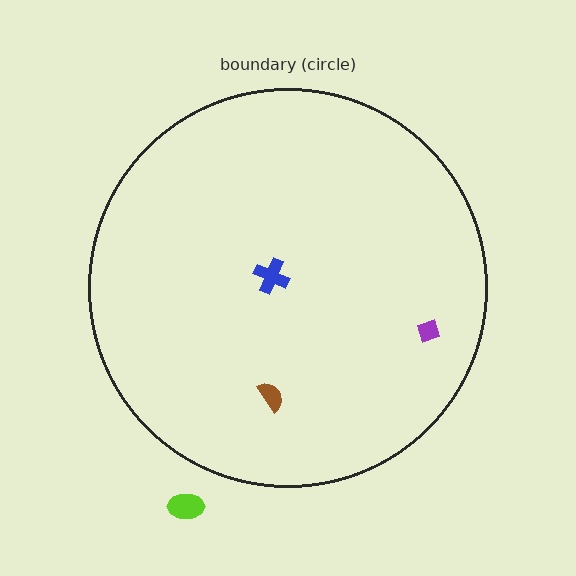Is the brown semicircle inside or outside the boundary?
Inside.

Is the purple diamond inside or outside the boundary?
Inside.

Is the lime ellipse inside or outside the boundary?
Outside.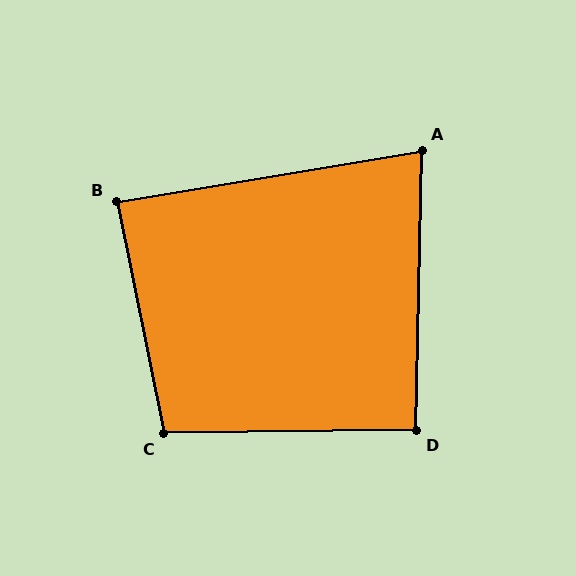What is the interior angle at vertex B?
Approximately 88 degrees (approximately right).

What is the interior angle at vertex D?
Approximately 92 degrees (approximately right).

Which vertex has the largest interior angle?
C, at approximately 100 degrees.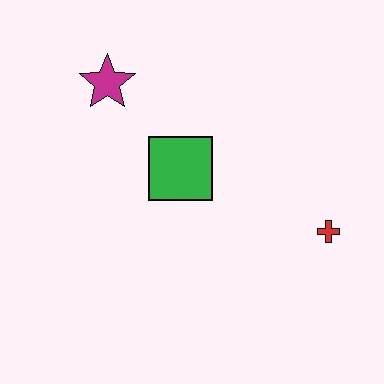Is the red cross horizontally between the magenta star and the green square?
No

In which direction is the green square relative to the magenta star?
The green square is below the magenta star.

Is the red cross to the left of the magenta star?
No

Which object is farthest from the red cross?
The magenta star is farthest from the red cross.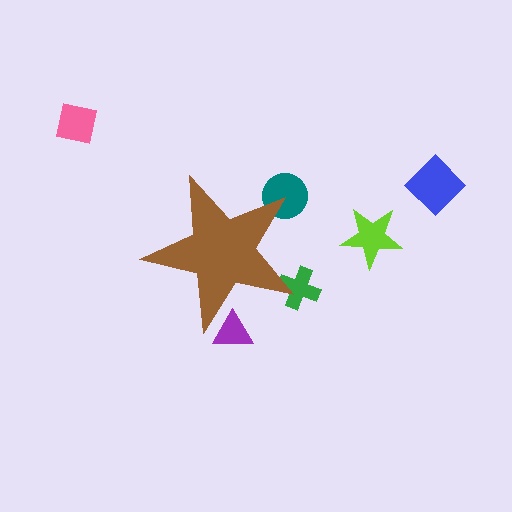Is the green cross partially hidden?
Yes, the green cross is partially hidden behind the brown star.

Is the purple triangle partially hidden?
Yes, the purple triangle is partially hidden behind the brown star.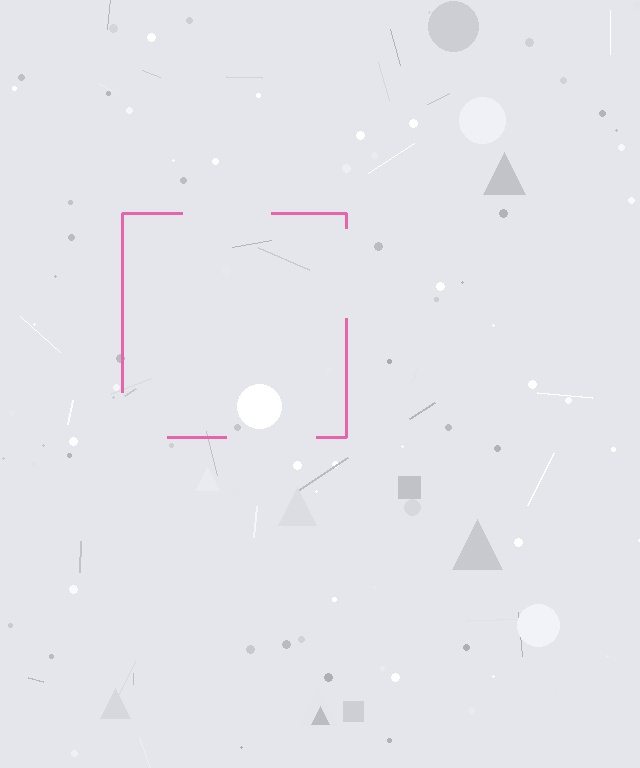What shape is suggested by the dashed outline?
The dashed outline suggests a square.